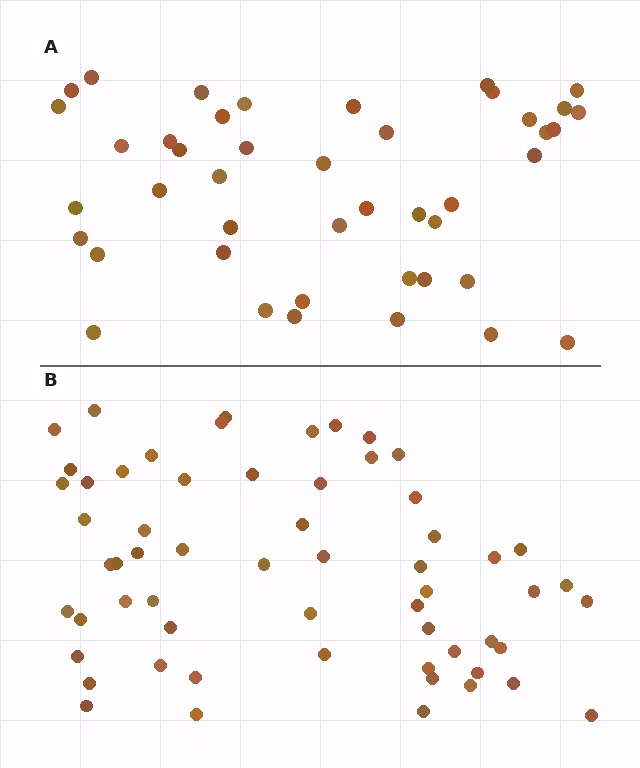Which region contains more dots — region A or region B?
Region B (the bottom region) has more dots.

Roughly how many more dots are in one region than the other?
Region B has approximately 15 more dots than region A.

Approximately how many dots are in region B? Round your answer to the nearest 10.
About 60 dots.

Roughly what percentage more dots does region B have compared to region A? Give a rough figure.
About 35% more.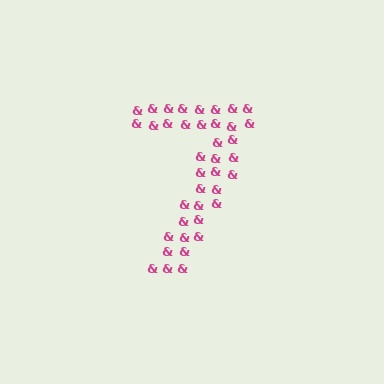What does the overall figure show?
The overall figure shows the digit 7.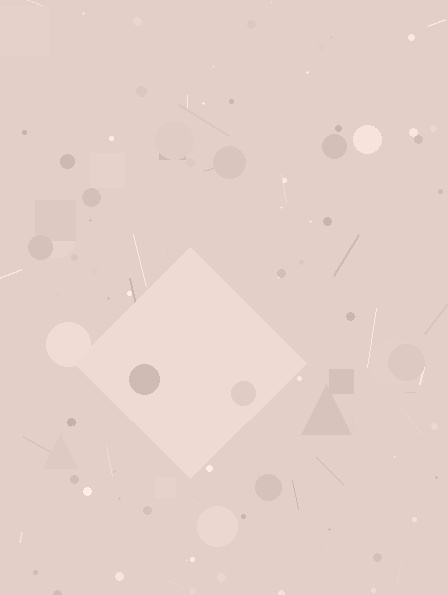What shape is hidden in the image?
A diamond is hidden in the image.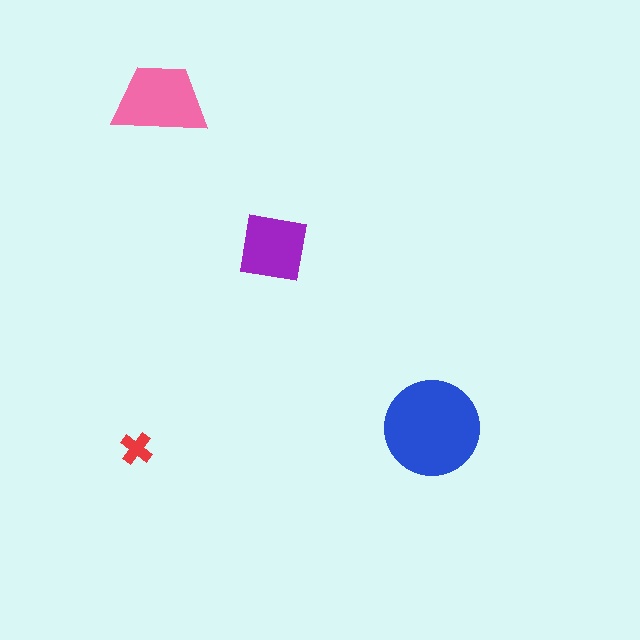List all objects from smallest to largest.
The red cross, the purple square, the pink trapezoid, the blue circle.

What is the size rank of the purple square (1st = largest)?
3rd.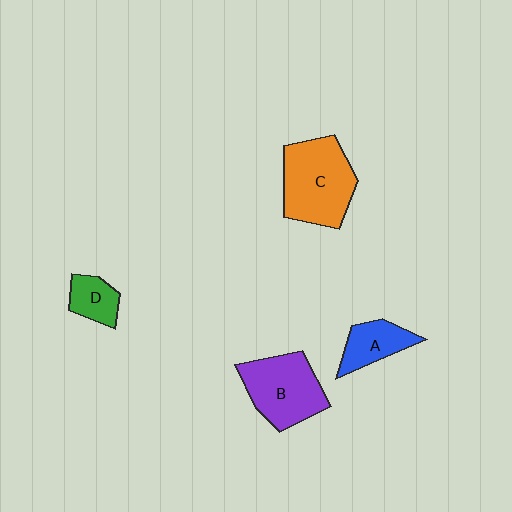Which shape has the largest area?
Shape C (orange).